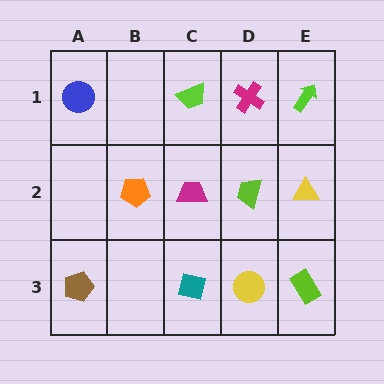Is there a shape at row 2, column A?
No, that cell is empty.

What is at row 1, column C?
A lime trapezoid.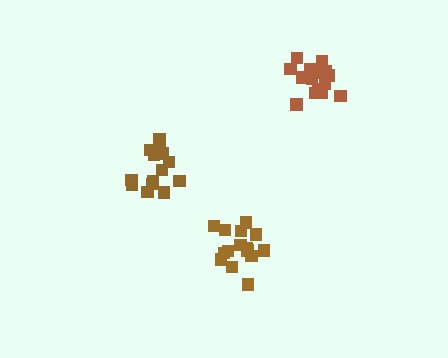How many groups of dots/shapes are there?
There are 3 groups.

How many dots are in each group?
Group 1: 15 dots, Group 2: 19 dots, Group 3: 14 dots (48 total).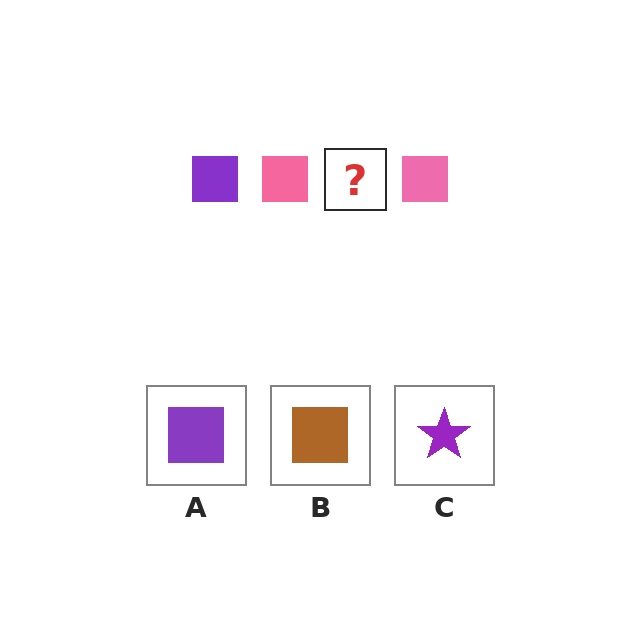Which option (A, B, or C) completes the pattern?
A.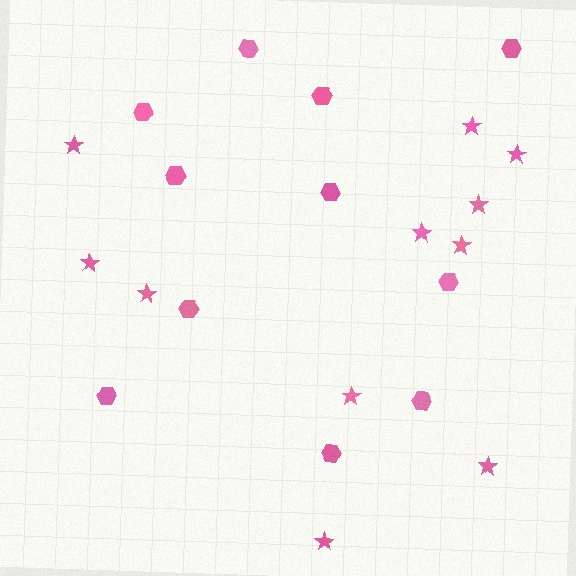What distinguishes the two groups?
There are 2 groups: one group of stars (11) and one group of hexagons (11).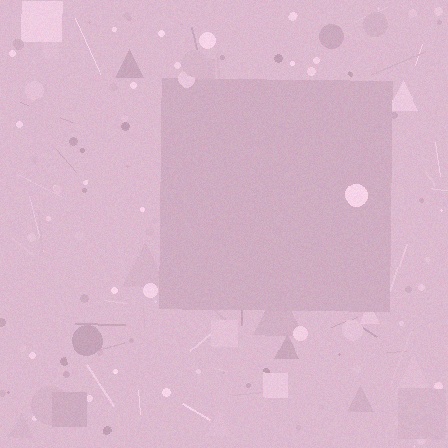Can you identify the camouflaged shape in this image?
The camouflaged shape is a square.